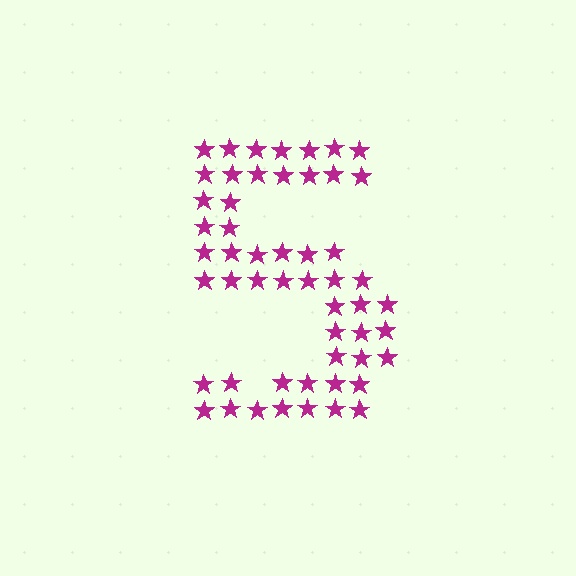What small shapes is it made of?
It is made of small stars.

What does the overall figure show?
The overall figure shows the digit 5.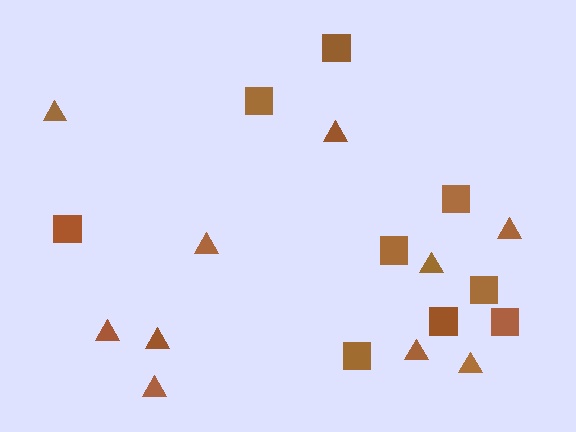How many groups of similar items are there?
There are 2 groups: one group of triangles (10) and one group of squares (9).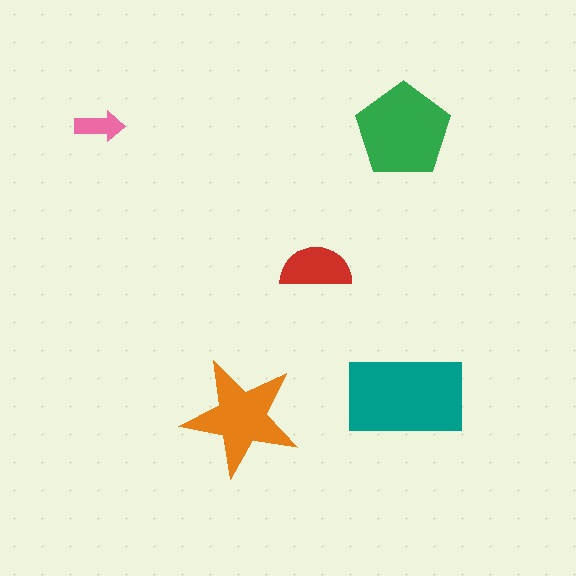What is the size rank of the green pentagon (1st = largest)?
2nd.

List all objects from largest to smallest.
The teal rectangle, the green pentagon, the orange star, the red semicircle, the pink arrow.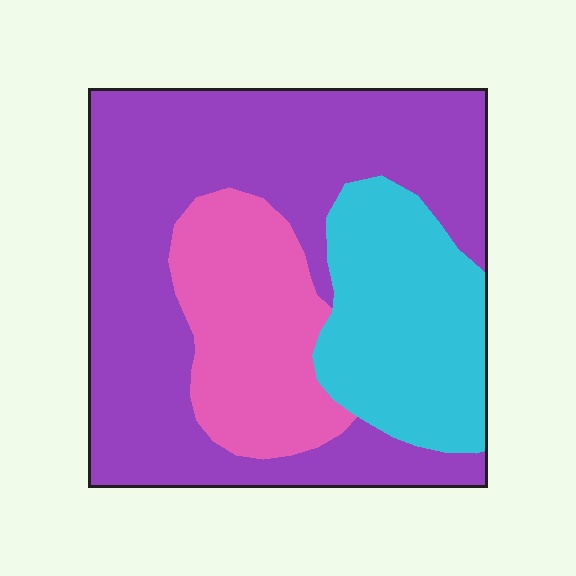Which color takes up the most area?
Purple, at roughly 55%.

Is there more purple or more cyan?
Purple.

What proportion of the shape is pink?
Pink takes up between a sixth and a third of the shape.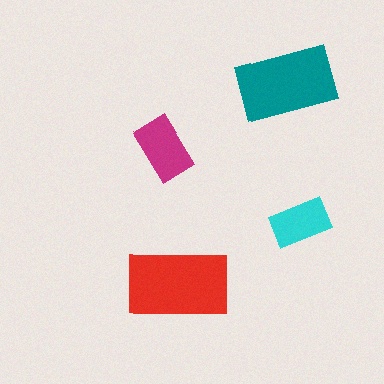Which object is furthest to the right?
The cyan rectangle is rightmost.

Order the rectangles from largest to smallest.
the red one, the teal one, the magenta one, the cyan one.